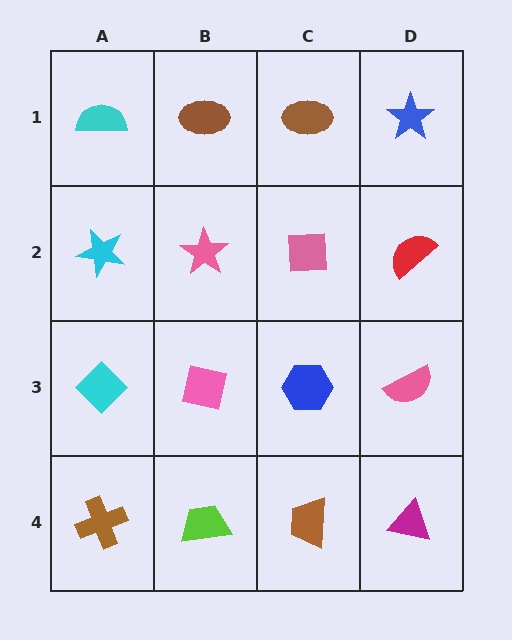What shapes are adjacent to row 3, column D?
A red semicircle (row 2, column D), a magenta triangle (row 4, column D), a blue hexagon (row 3, column C).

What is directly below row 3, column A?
A brown cross.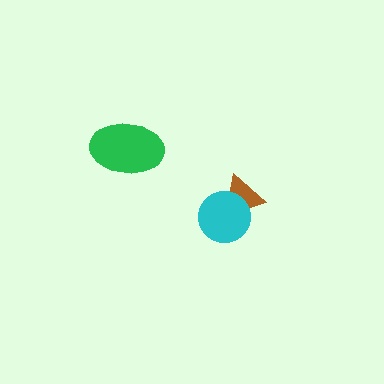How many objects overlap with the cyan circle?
1 object overlaps with the cyan circle.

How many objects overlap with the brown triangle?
1 object overlaps with the brown triangle.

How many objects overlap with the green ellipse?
0 objects overlap with the green ellipse.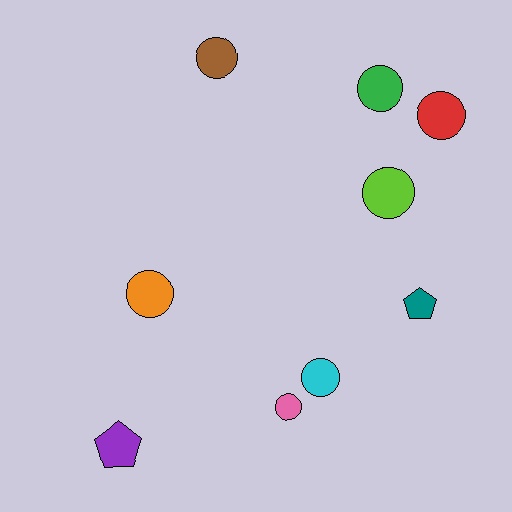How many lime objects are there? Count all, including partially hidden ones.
There is 1 lime object.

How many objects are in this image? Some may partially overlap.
There are 9 objects.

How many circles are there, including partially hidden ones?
There are 7 circles.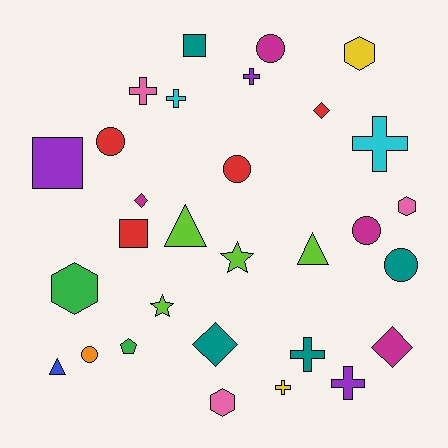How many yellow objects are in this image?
There are 2 yellow objects.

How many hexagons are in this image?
There are 4 hexagons.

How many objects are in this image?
There are 30 objects.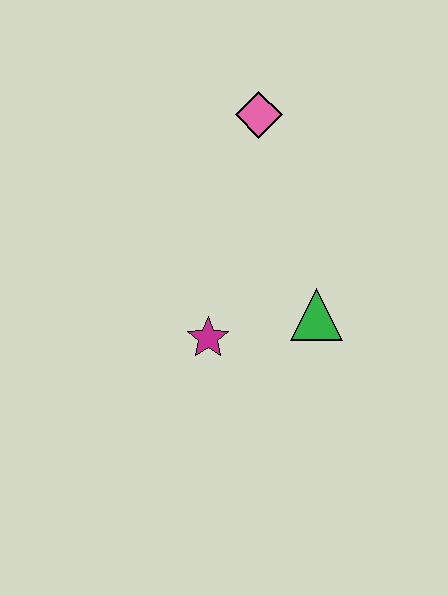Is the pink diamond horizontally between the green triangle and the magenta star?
Yes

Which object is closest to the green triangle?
The magenta star is closest to the green triangle.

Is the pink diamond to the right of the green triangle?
No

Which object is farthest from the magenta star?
The pink diamond is farthest from the magenta star.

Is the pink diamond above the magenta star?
Yes